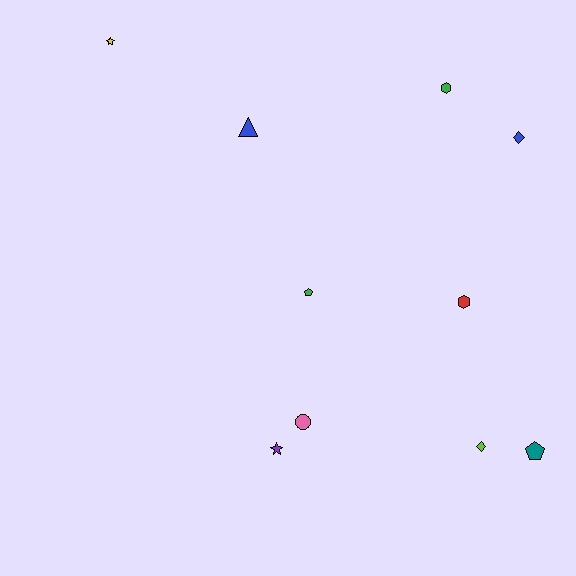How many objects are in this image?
There are 10 objects.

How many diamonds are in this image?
There are 2 diamonds.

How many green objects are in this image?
There are 2 green objects.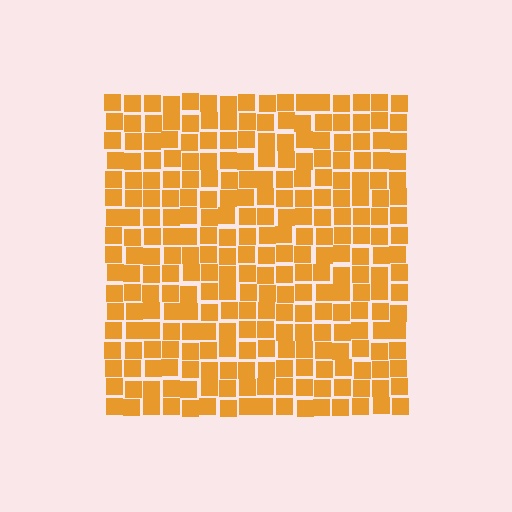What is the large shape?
The large shape is a square.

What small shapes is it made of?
It is made of small squares.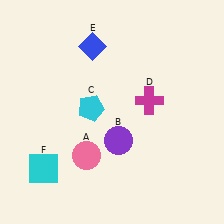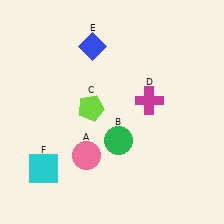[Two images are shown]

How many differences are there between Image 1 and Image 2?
There are 2 differences between the two images.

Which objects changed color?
B changed from purple to green. C changed from cyan to lime.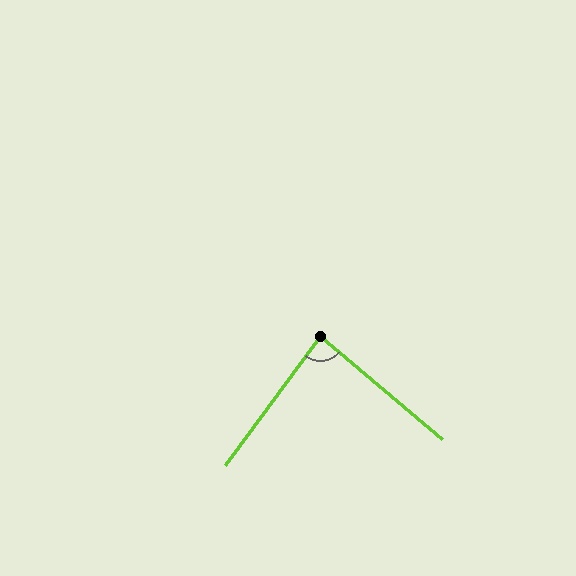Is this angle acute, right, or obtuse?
It is approximately a right angle.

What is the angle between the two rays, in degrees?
Approximately 86 degrees.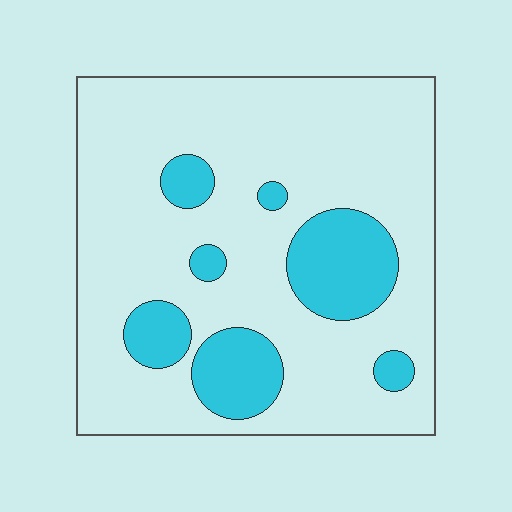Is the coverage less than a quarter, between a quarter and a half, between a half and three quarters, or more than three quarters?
Less than a quarter.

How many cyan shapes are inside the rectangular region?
7.